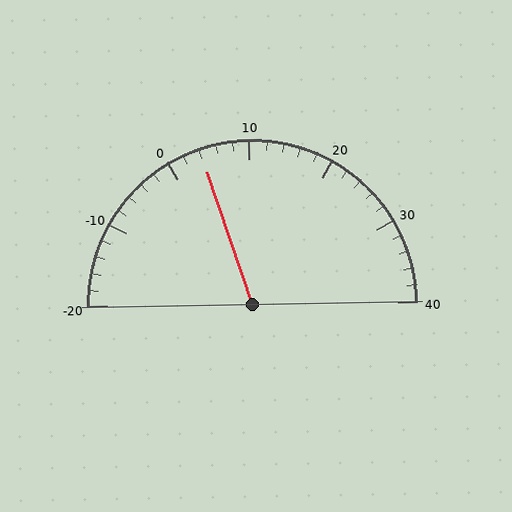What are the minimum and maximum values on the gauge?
The gauge ranges from -20 to 40.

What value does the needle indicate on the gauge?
The needle indicates approximately 4.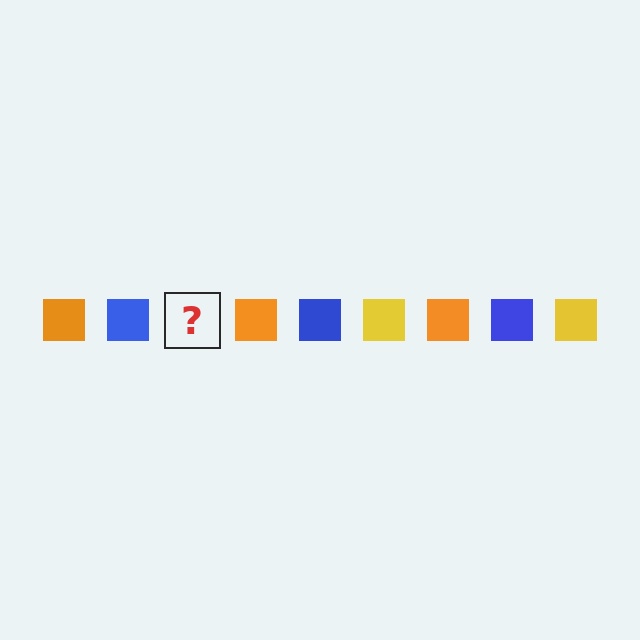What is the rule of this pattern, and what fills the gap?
The rule is that the pattern cycles through orange, blue, yellow squares. The gap should be filled with a yellow square.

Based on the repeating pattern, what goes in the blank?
The blank should be a yellow square.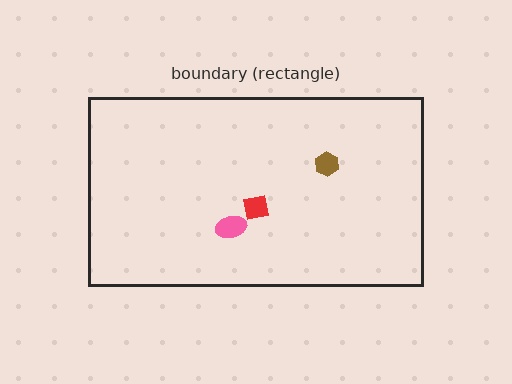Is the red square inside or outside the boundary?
Inside.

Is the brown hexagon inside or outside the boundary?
Inside.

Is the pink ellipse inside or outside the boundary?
Inside.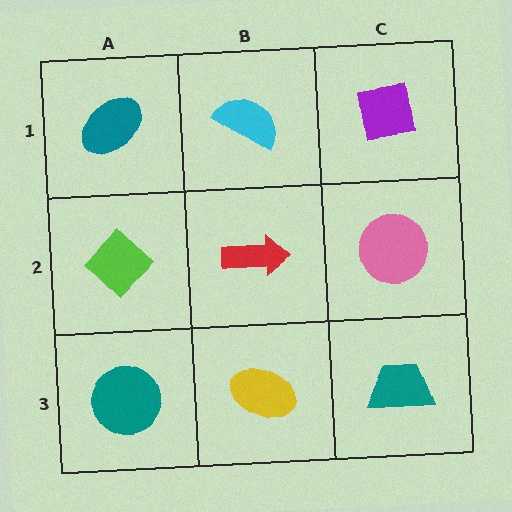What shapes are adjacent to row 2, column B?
A cyan semicircle (row 1, column B), a yellow ellipse (row 3, column B), a lime diamond (row 2, column A), a pink circle (row 2, column C).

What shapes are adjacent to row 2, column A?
A teal ellipse (row 1, column A), a teal circle (row 3, column A), a red arrow (row 2, column B).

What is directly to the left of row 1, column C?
A cyan semicircle.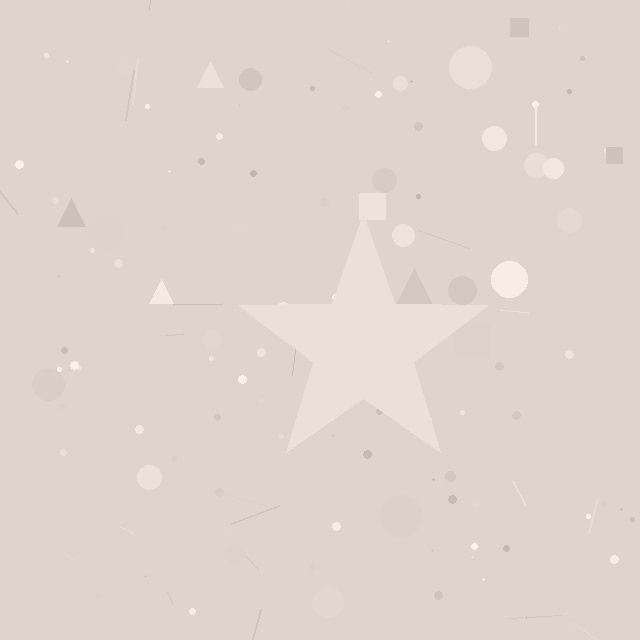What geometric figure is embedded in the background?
A star is embedded in the background.